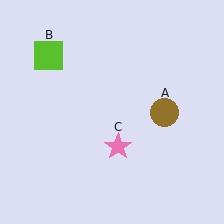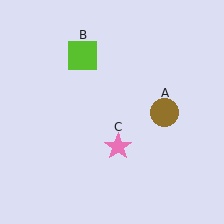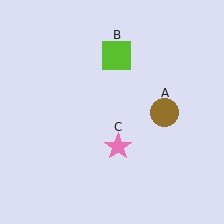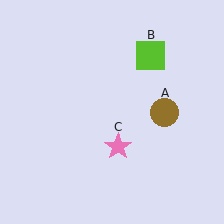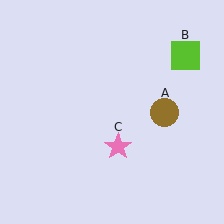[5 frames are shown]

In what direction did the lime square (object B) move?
The lime square (object B) moved right.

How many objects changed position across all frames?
1 object changed position: lime square (object B).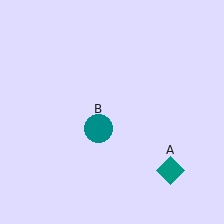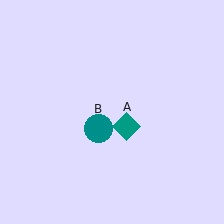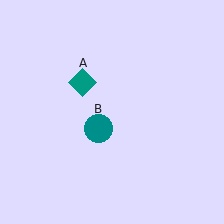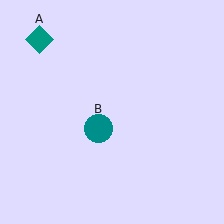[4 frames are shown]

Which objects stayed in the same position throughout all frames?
Teal circle (object B) remained stationary.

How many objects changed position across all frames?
1 object changed position: teal diamond (object A).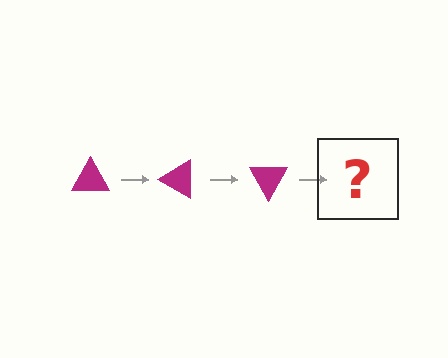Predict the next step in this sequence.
The next step is a magenta triangle rotated 90 degrees.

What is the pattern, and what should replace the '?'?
The pattern is that the triangle rotates 30 degrees each step. The '?' should be a magenta triangle rotated 90 degrees.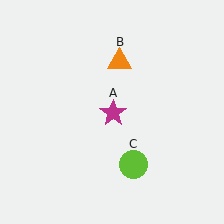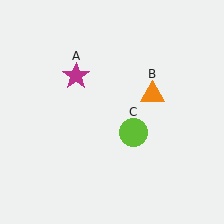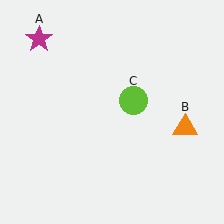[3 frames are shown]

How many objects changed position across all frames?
3 objects changed position: magenta star (object A), orange triangle (object B), lime circle (object C).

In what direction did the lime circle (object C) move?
The lime circle (object C) moved up.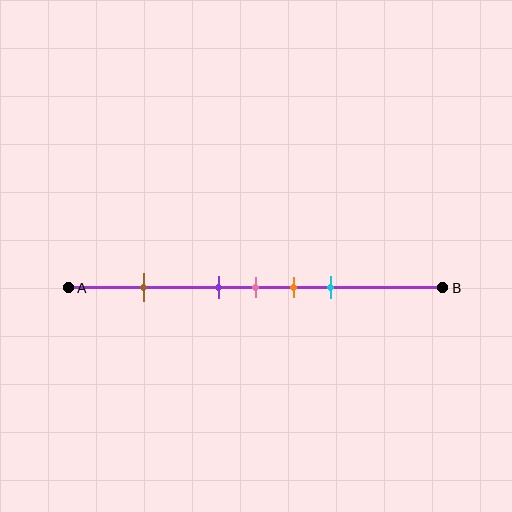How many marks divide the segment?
There are 5 marks dividing the segment.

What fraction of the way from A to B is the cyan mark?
The cyan mark is approximately 70% (0.7) of the way from A to B.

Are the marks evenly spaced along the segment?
No, the marks are not evenly spaced.